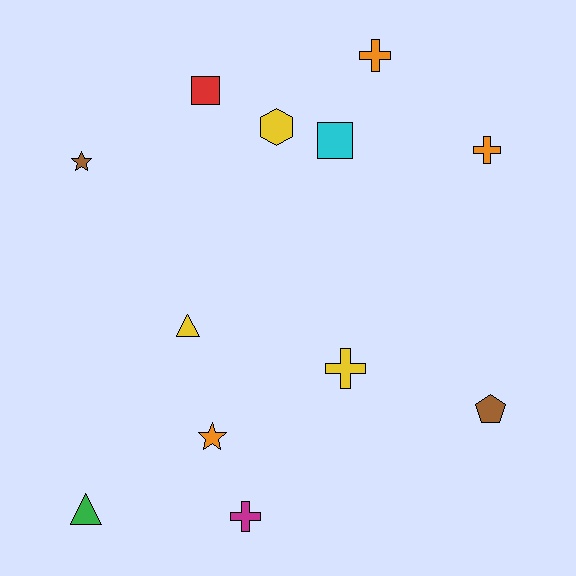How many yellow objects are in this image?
There are 3 yellow objects.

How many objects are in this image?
There are 12 objects.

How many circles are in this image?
There are no circles.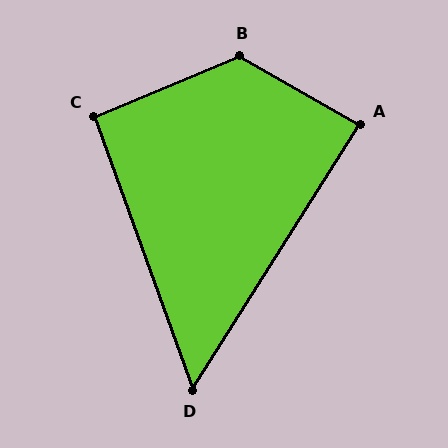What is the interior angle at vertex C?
Approximately 93 degrees (approximately right).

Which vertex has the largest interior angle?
B, at approximately 128 degrees.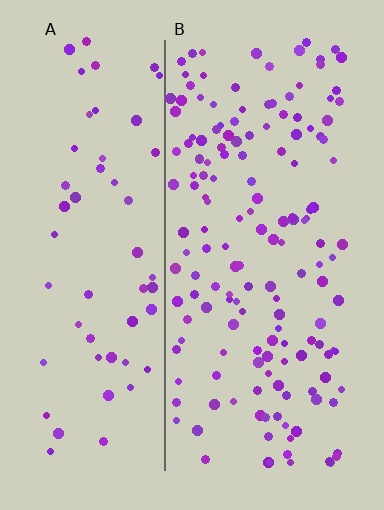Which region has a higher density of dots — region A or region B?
B (the right).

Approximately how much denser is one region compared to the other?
Approximately 2.6× — region B over region A.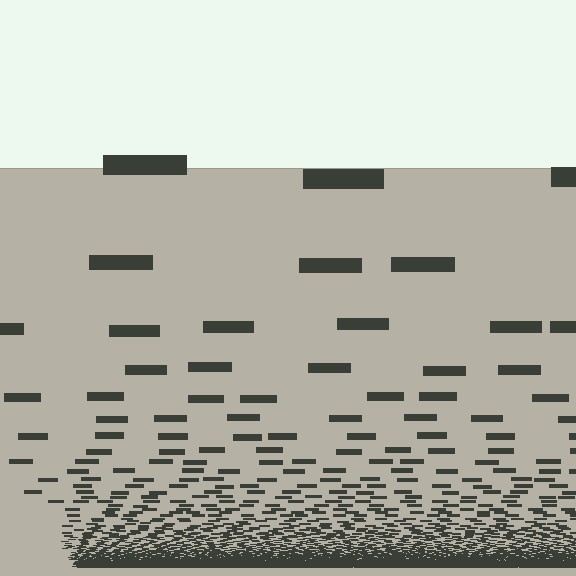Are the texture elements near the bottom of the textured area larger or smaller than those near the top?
Smaller. The gradient is inverted — elements near the bottom are smaller and denser.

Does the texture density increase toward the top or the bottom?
Density increases toward the bottom.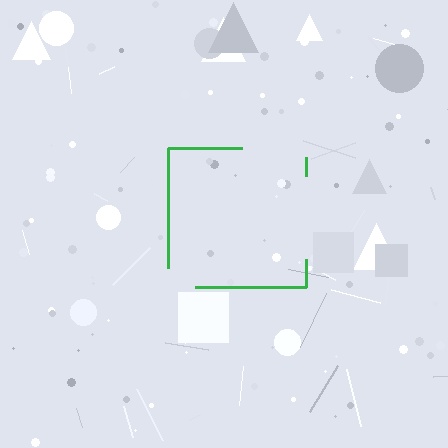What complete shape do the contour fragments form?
The contour fragments form a square.